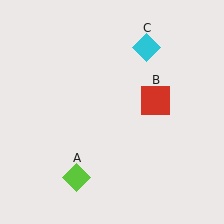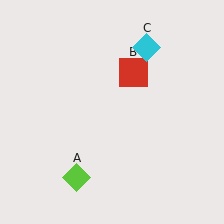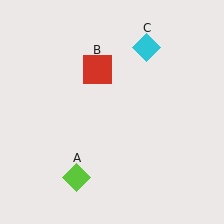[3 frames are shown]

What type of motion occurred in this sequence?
The red square (object B) rotated counterclockwise around the center of the scene.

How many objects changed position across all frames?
1 object changed position: red square (object B).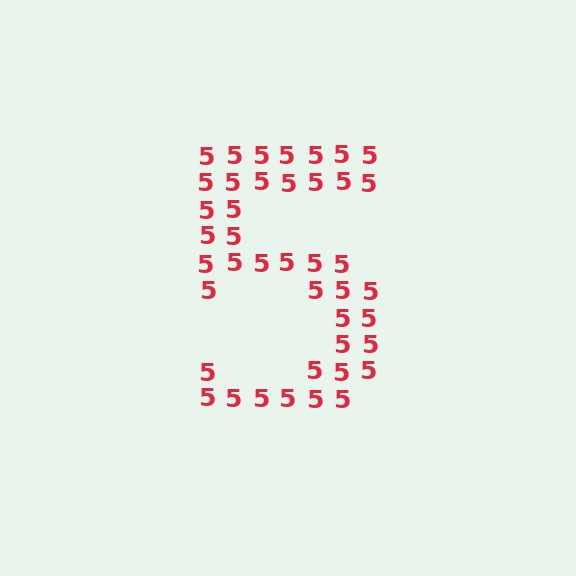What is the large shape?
The large shape is the digit 5.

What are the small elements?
The small elements are digit 5's.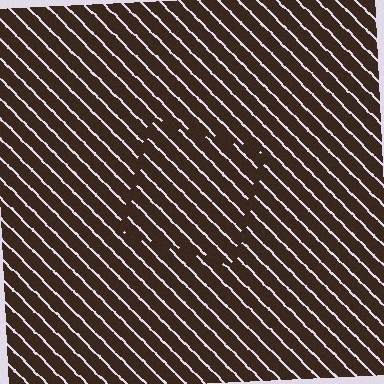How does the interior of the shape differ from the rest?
The interior of the shape contains the same grating, shifted by half a period — the contour is defined by the phase discontinuity where line-ends from the inner and outer gratings abut.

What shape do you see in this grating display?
An illusory square. The interior of the shape contains the same grating, shifted by half a period — the contour is defined by the phase discontinuity where line-ends from the inner and outer gratings abut.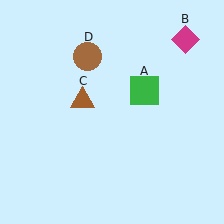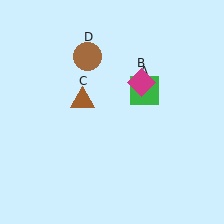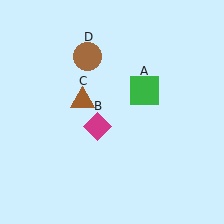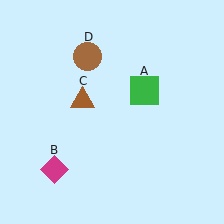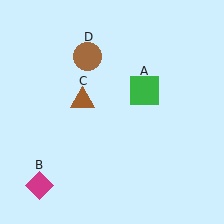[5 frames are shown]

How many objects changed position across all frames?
1 object changed position: magenta diamond (object B).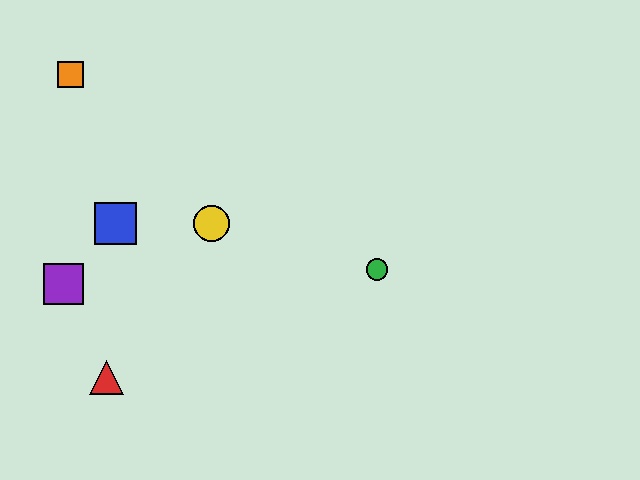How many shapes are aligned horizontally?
2 shapes (the blue square, the yellow circle) are aligned horizontally.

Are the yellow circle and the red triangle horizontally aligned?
No, the yellow circle is at y≈224 and the red triangle is at y≈377.